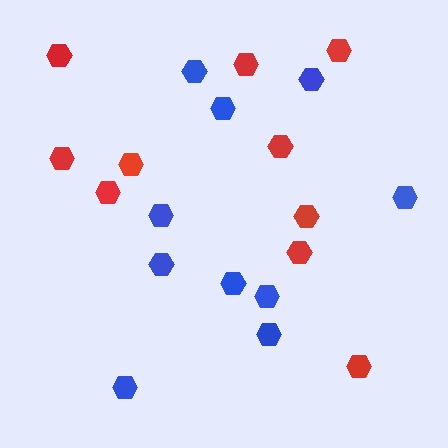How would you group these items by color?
There are 2 groups: one group of red hexagons (10) and one group of blue hexagons (10).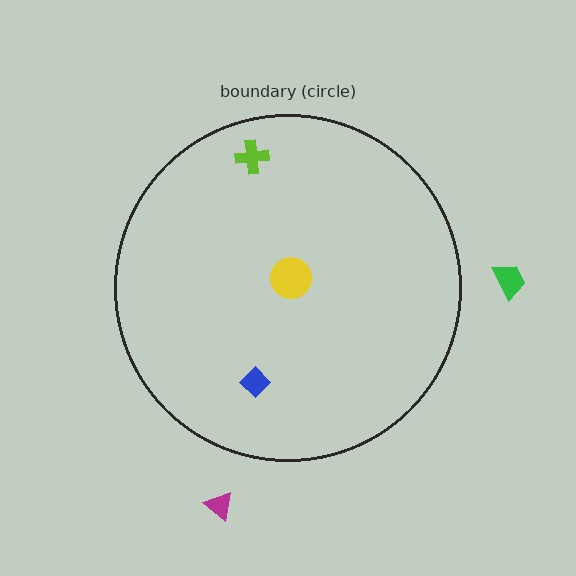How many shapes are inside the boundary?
3 inside, 2 outside.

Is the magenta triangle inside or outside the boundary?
Outside.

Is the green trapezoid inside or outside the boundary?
Outside.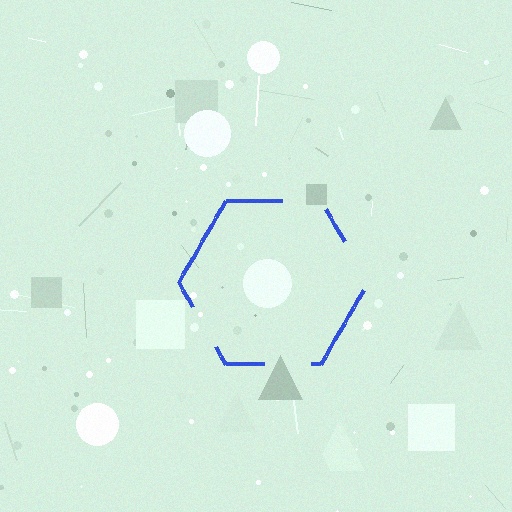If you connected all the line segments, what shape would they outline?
They would outline a hexagon.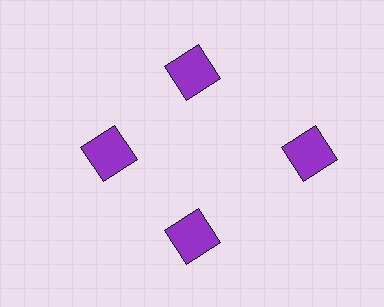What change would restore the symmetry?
The symmetry would be restored by moving it inward, back onto the ring so that all 4 squares sit at equal angles and equal distance from the center.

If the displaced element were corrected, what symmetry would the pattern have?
It would have 4-fold rotational symmetry — the pattern would map onto itself every 90 degrees.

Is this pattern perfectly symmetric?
No. The 4 purple squares are arranged in a ring, but one element near the 3 o'clock position is pushed outward from the center, breaking the 4-fold rotational symmetry.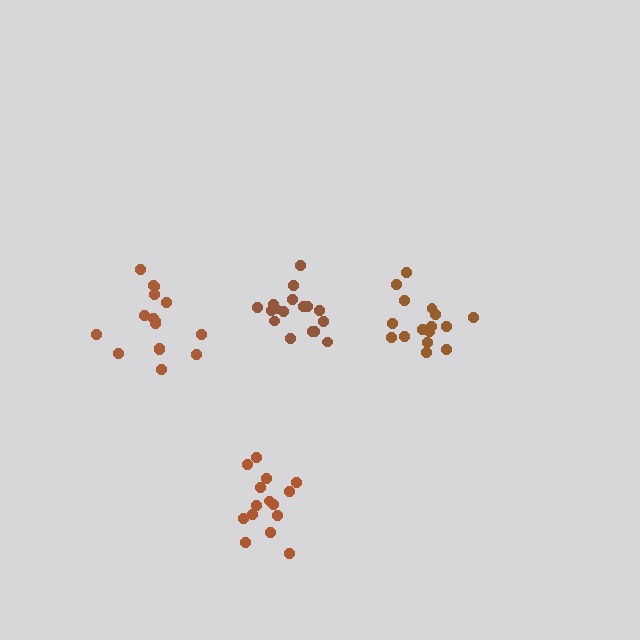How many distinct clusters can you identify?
There are 4 distinct clusters.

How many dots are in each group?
Group 1: 16 dots, Group 2: 16 dots, Group 3: 17 dots, Group 4: 15 dots (64 total).